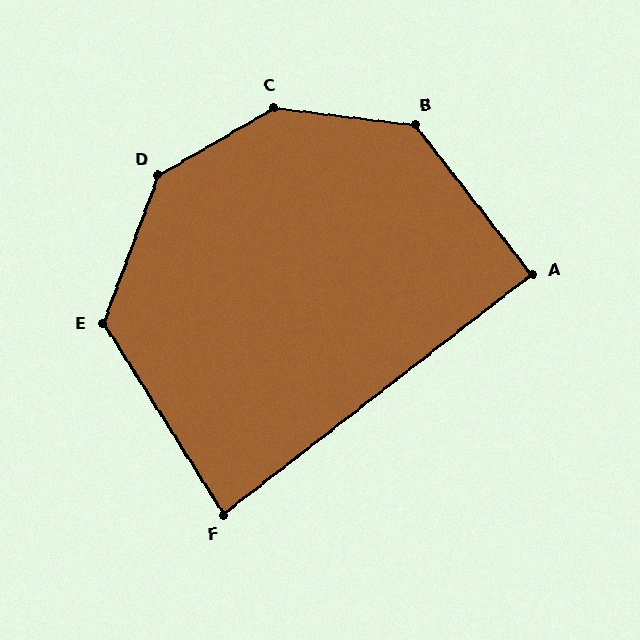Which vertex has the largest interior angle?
C, at approximately 143 degrees.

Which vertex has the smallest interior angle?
F, at approximately 84 degrees.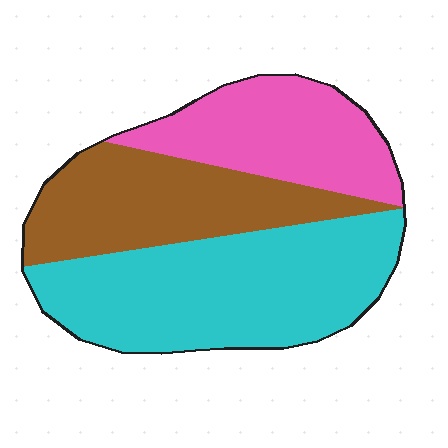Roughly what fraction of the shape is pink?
Pink covers 26% of the shape.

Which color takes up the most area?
Cyan, at roughly 45%.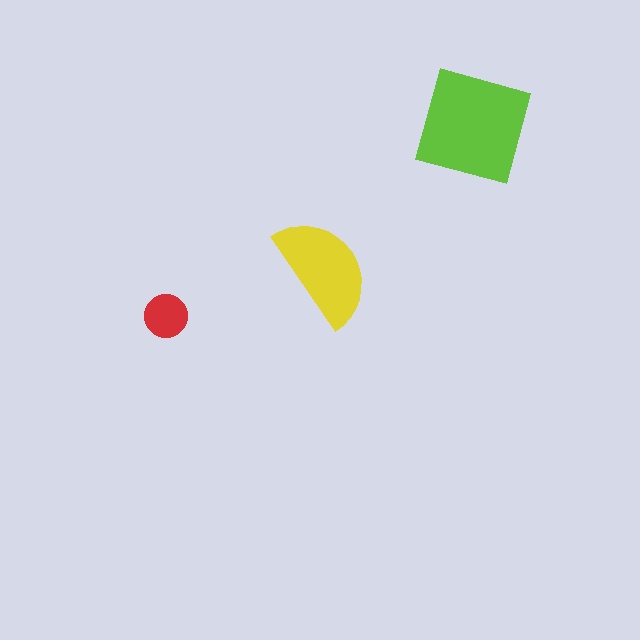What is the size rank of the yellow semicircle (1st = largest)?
2nd.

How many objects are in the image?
There are 3 objects in the image.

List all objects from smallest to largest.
The red circle, the yellow semicircle, the lime square.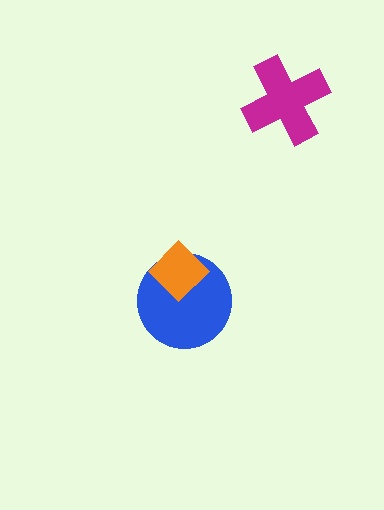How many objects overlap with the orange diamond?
1 object overlaps with the orange diamond.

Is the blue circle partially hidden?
Yes, it is partially covered by another shape.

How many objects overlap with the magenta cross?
0 objects overlap with the magenta cross.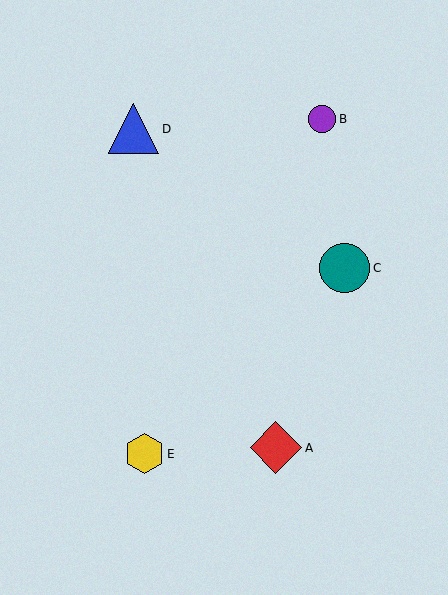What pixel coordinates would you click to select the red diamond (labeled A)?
Click at (276, 448) to select the red diamond A.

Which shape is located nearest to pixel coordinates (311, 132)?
The purple circle (labeled B) at (322, 119) is nearest to that location.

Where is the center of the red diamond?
The center of the red diamond is at (276, 448).